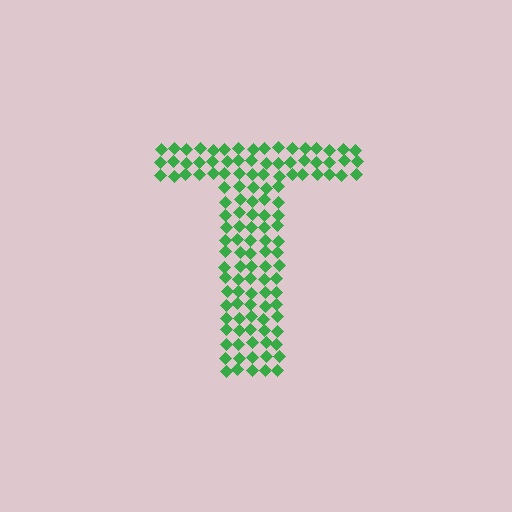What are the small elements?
The small elements are diamonds.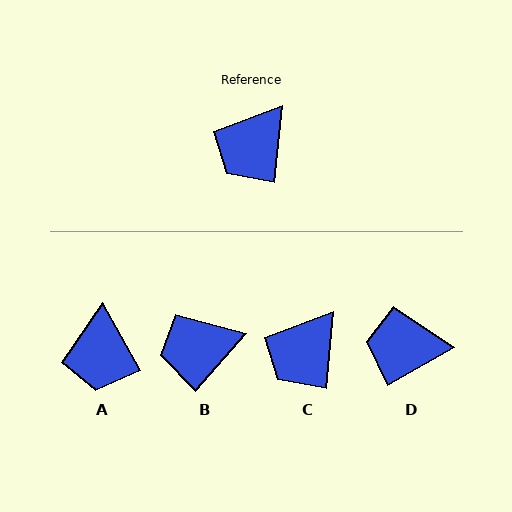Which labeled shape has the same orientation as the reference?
C.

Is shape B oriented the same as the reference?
No, it is off by about 36 degrees.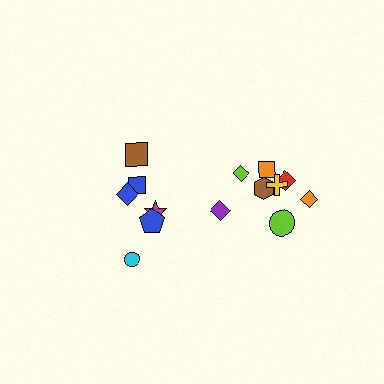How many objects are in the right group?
There are 8 objects.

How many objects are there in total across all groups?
There are 14 objects.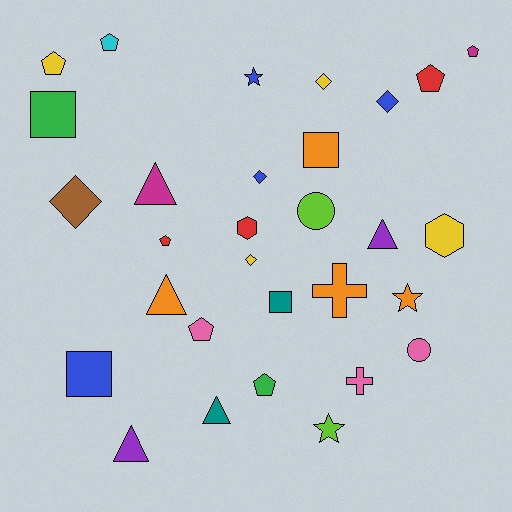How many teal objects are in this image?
There are 2 teal objects.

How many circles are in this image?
There are 2 circles.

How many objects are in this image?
There are 30 objects.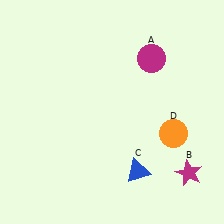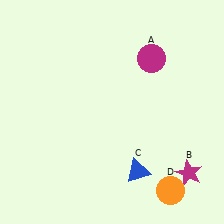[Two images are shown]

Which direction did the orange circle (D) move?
The orange circle (D) moved down.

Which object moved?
The orange circle (D) moved down.